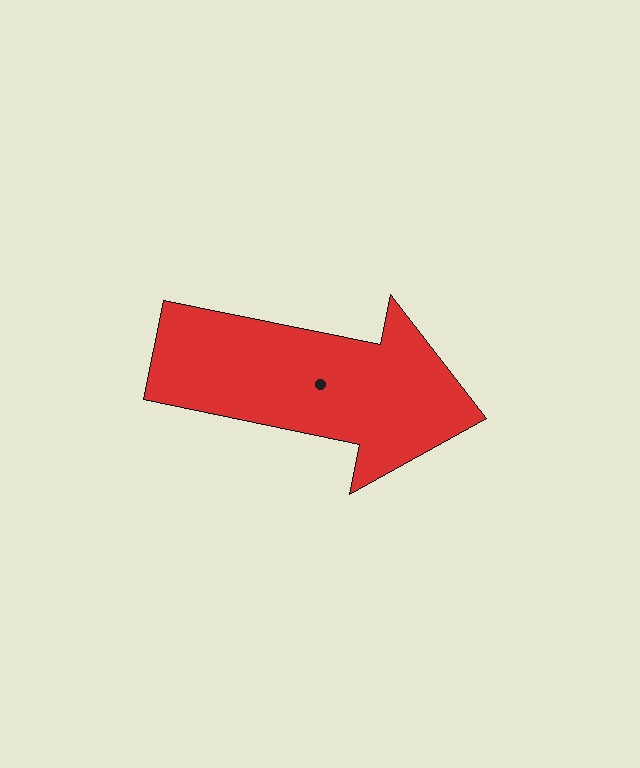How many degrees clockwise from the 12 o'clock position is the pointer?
Approximately 102 degrees.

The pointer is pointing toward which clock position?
Roughly 3 o'clock.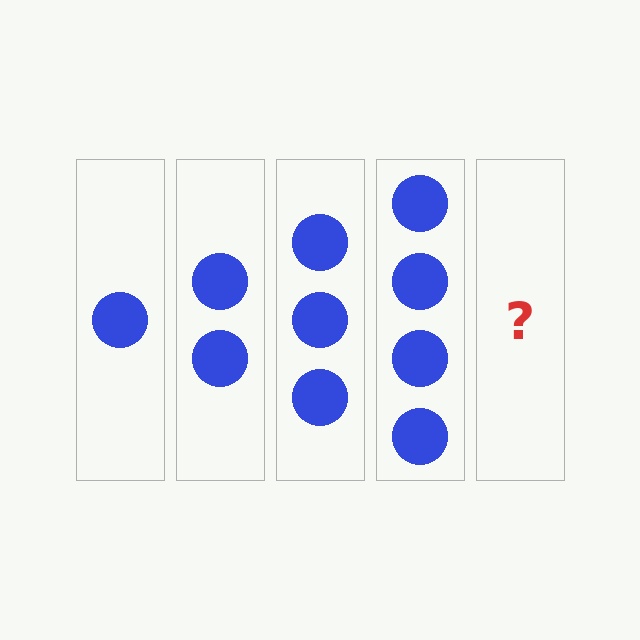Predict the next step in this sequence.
The next step is 5 circles.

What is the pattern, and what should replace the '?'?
The pattern is that each step adds one more circle. The '?' should be 5 circles.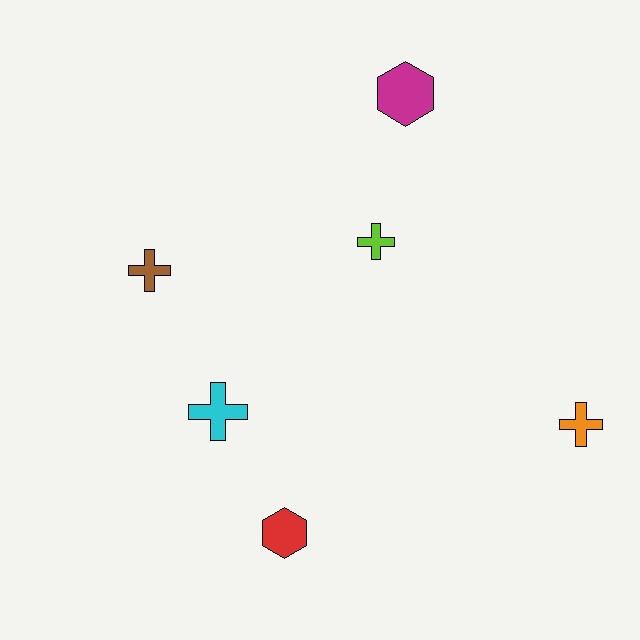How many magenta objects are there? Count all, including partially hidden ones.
There is 1 magenta object.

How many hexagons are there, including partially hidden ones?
There are 2 hexagons.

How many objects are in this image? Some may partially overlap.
There are 6 objects.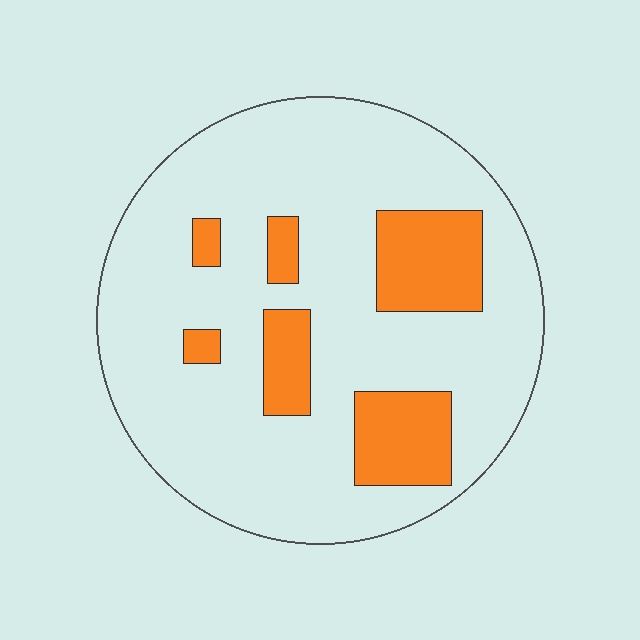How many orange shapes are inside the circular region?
6.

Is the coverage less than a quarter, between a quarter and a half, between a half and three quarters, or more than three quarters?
Less than a quarter.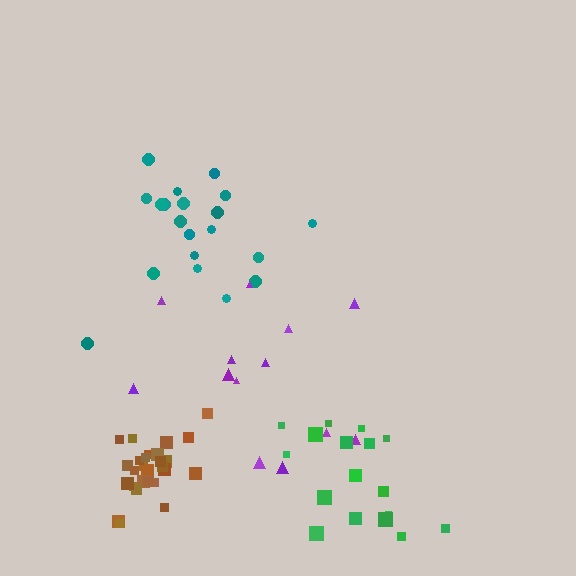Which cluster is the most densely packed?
Brown.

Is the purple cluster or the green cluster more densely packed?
Green.